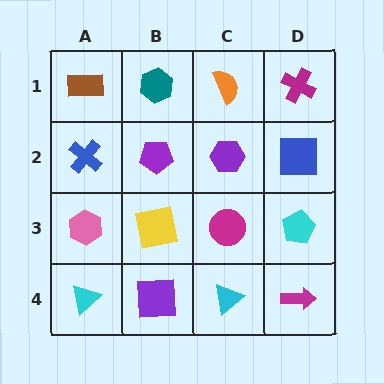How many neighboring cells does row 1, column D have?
2.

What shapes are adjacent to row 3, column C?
A purple hexagon (row 2, column C), a cyan triangle (row 4, column C), a yellow square (row 3, column B), a cyan pentagon (row 3, column D).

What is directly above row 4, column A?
A pink hexagon.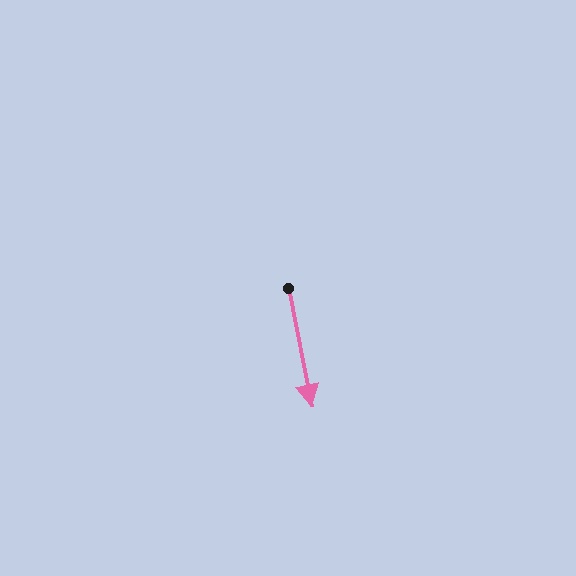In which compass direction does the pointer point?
South.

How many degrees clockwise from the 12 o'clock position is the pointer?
Approximately 169 degrees.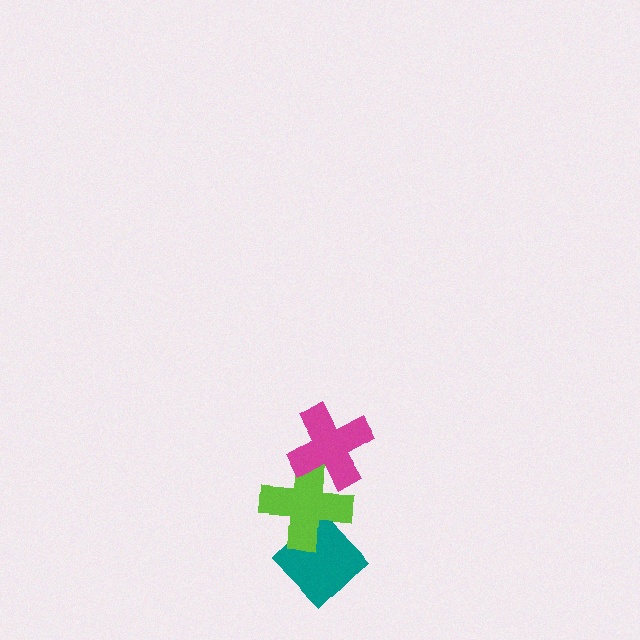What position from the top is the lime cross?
The lime cross is 2nd from the top.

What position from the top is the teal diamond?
The teal diamond is 3rd from the top.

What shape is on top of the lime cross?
The magenta cross is on top of the lime cross.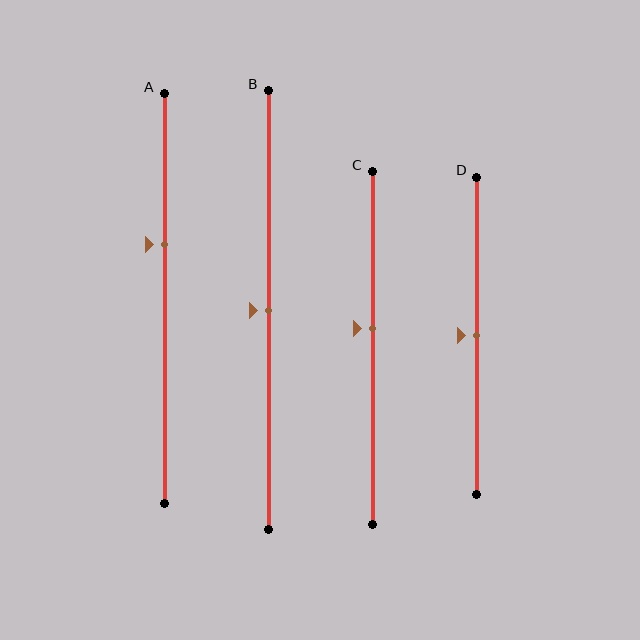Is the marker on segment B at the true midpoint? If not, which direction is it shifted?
Yes, the marker on segment B is at the true midpoint.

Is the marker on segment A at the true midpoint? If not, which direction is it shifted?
No, the marker on segment A is shifted upward by about 13% of the segment length.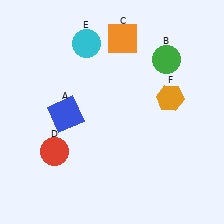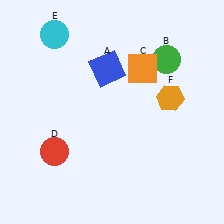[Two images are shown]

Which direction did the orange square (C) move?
The orange square (C) moved down.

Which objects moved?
The objects that moved are: the blue square (A), the orange square (C), the cyan circle (E).